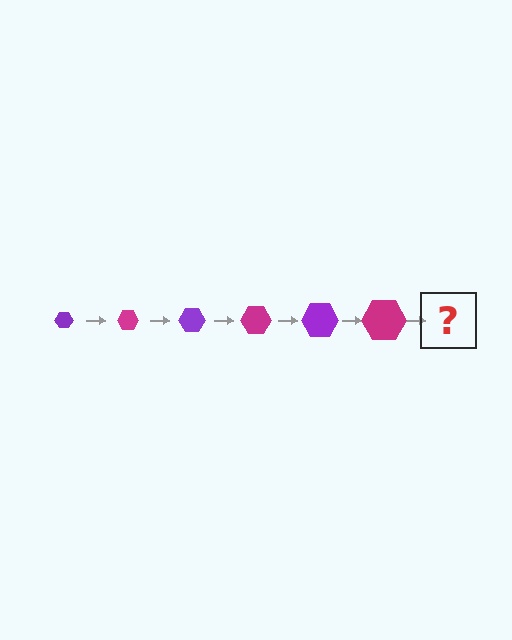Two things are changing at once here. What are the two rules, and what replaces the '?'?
The two rules are that the hexagon grows larger each step and the color cycles through purple and magenta. The '?' should be a purple hexagon, larger than the previous one.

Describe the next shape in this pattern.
It should be a purple hexagon, larger than the previous one.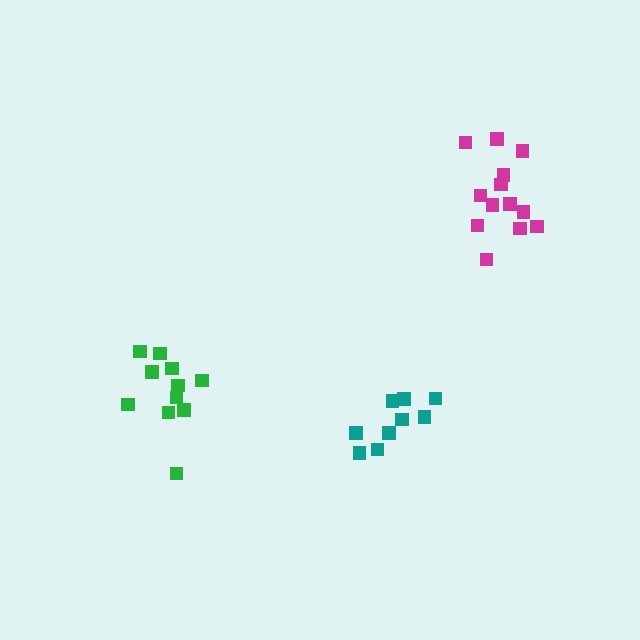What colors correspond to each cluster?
The clusters are colored: teal, green, magenta.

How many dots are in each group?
Group 1: 9 dots, Group 2: 11 dots, Group 3: 13 dots (33 total).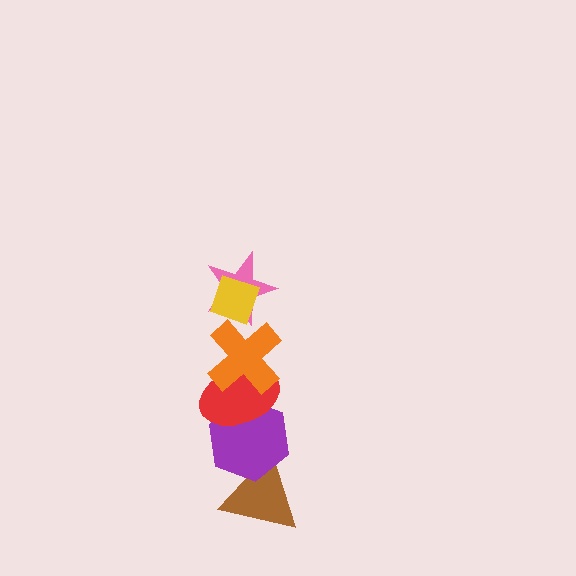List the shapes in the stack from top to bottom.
From top to bottom: the yellow diamond, the pink star, the orange cross, the red ellipse, the purple hexagon, the brown triangle.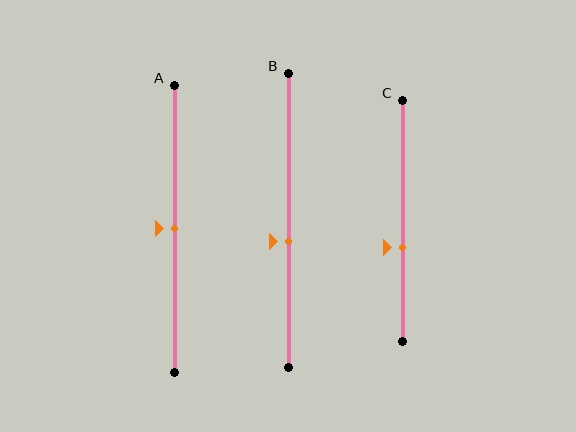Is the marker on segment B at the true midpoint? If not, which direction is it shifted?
No, the marker on segment B is shifted downward by about 7% of the segment length.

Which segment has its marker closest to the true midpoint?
Segment A has its marker closest to the true midpoint.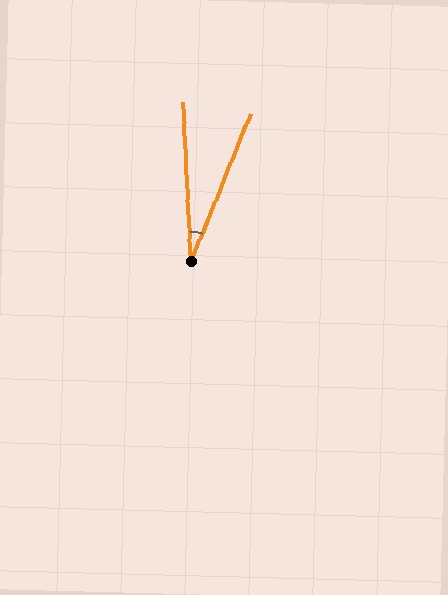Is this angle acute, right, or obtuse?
It is acute.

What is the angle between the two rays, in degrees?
Approximately 25 degrees.